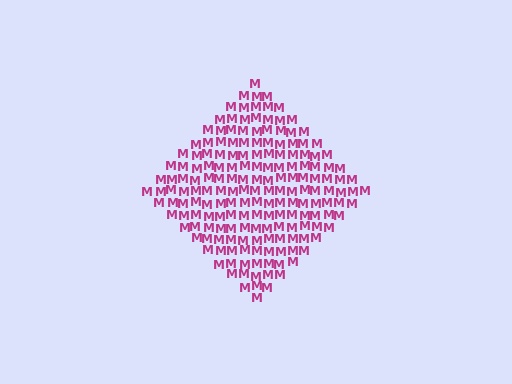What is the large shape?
The large shape is a diamond.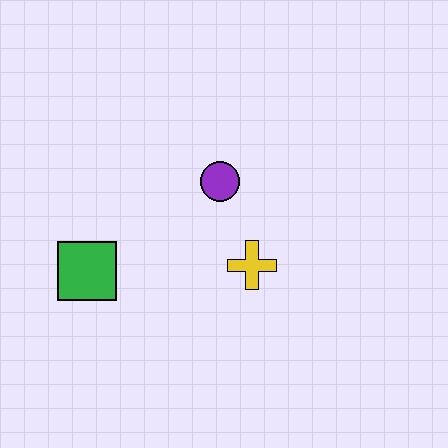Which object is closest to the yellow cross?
The purple circle is closest to the yellow cross.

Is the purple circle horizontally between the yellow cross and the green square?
Yes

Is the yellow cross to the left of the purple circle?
No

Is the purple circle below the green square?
No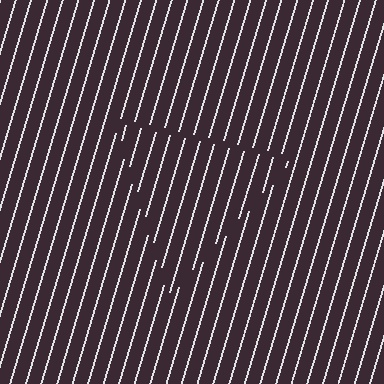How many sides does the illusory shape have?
3 sides — the line-ends trace a triangle.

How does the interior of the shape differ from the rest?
The interior of the shape contains the same grating, shifted by half a period — the contour is defined by the phase discontinuity where line-ends from the inner and outer gratings abut.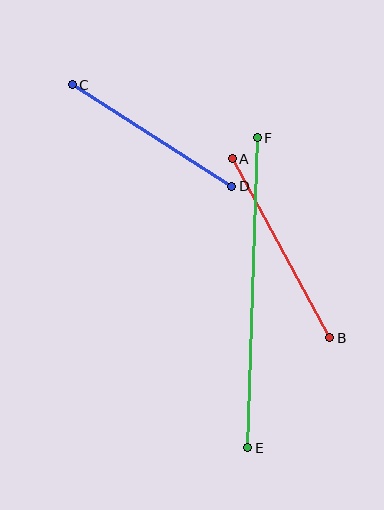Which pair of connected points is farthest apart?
Points E and F are farthest apart.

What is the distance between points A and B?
The distance is approximately 204 pixels.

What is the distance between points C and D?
The distance is approximately 189 pixels.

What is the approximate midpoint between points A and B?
The midpoint is at approximately (281, 248) pixels.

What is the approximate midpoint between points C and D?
The midpoint is at approximately (152, 136) pixels.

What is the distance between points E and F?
The distance is approximately 310 pixels.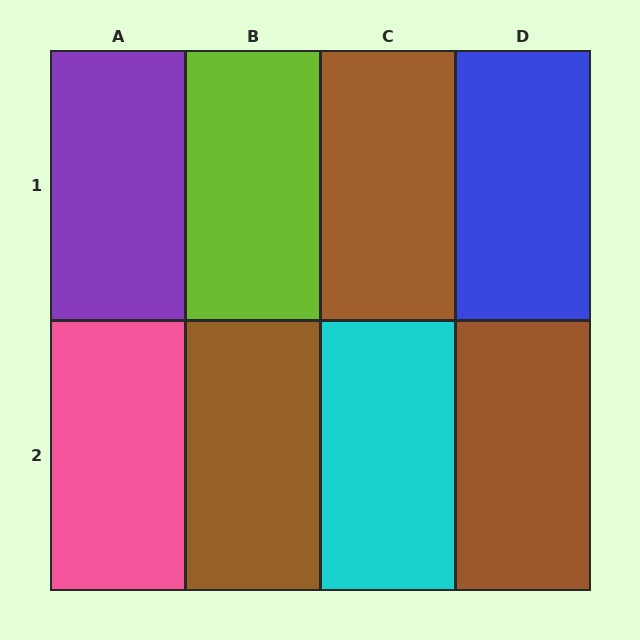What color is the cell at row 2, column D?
Brown.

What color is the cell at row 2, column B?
Brown.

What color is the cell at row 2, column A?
Pink.